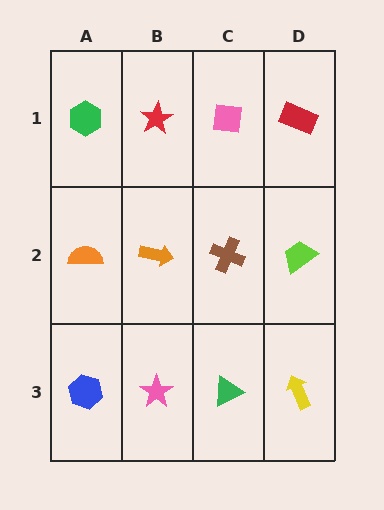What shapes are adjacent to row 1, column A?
An orange semicircle (row 2, column A), a red star (row 1, column B).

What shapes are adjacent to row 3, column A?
An orange semicircle (row 2, column A), a pink star (row 3, column B).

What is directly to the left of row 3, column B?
A blue hexagon.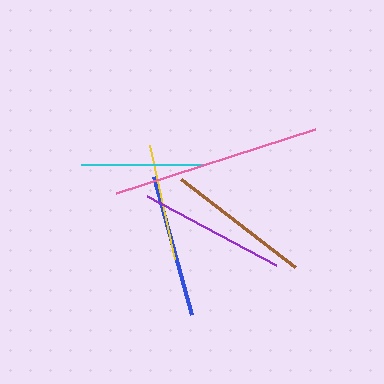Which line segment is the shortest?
The yellow line is the shortest at approximately 117 pixels.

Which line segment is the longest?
The pink line is the longest at approximately 209 pixels.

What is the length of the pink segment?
The pink segment is approximately 209 pixels long.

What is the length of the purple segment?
The purple segment is approximately 146 pixels long.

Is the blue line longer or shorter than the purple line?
The purple line is longer than the blue line.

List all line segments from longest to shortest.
From longest to shortest: pink, purple, brown, blue, cyan, yellow.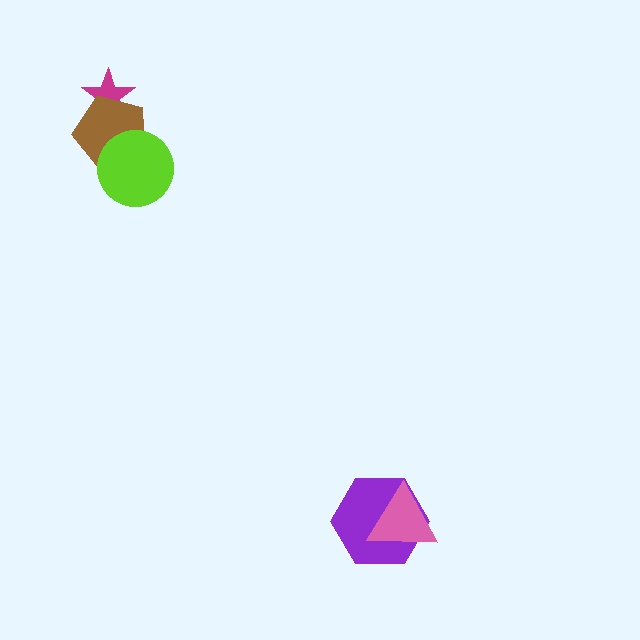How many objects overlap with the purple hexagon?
1 object overlaps with the purple hexagon.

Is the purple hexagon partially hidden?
Yes, it is partially covered by another shape.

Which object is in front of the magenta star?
The brown pentagon is in front of the magenta star.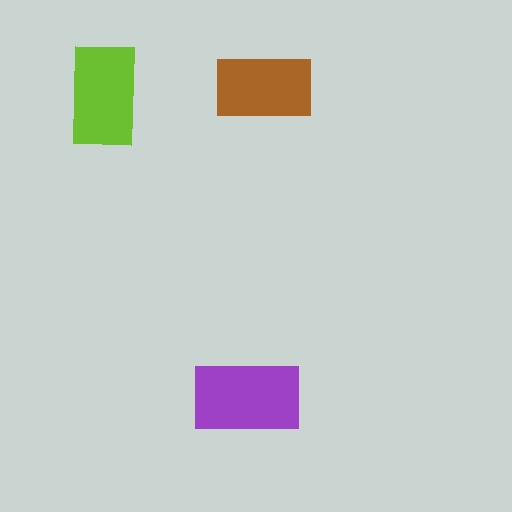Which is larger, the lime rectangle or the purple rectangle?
The purple one.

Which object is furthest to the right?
The brown rectangle is rightmost.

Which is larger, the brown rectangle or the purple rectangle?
The purple one.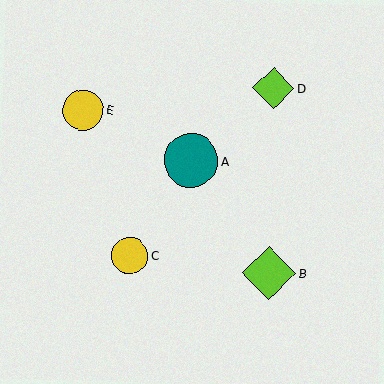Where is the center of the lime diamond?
The center of the lime diamond is at (273, 88).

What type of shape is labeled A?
Shape A is a teal circle.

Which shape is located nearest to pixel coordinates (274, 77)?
The lime diamond (labeled D) at (273, 88) is nearest to that location.